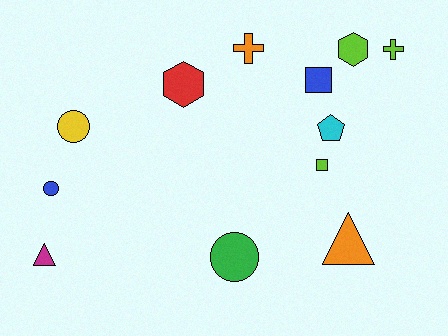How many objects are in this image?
There are 12 objects.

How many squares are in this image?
There are 2 squares.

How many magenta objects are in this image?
There is 1 magenta object.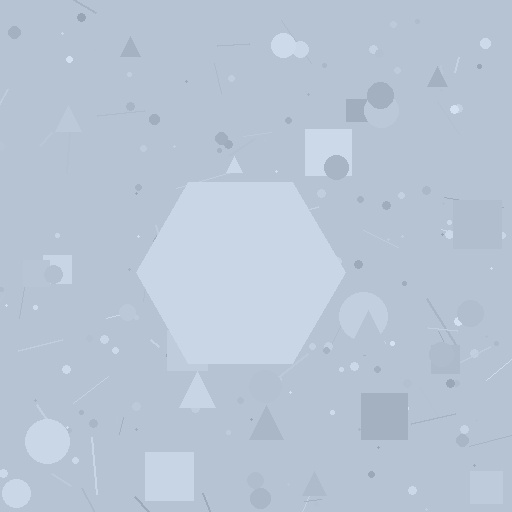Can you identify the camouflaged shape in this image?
The camouflaged shape is a hexagon.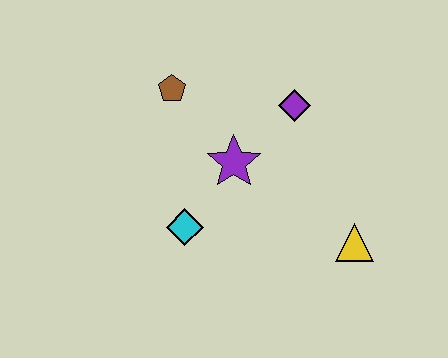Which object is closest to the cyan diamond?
The purple star is closest to the cyan diamond.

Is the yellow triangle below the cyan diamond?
Yes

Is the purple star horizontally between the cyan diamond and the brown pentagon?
No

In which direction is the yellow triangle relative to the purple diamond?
The yellow triangle is below the purple diamond.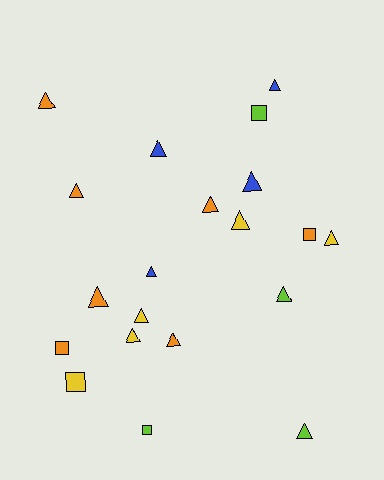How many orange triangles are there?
There are 5 orange triangles.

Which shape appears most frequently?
Triangle, with 15 objects.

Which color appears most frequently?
Orange, with 7 objects.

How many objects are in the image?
There are 20 objects.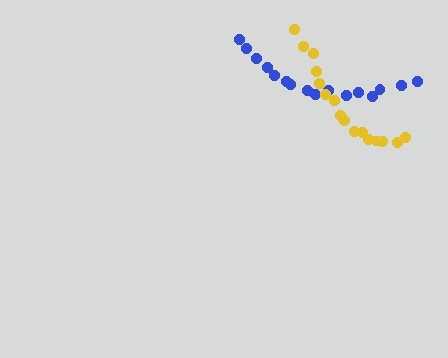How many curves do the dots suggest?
There are 2 distinct paths.